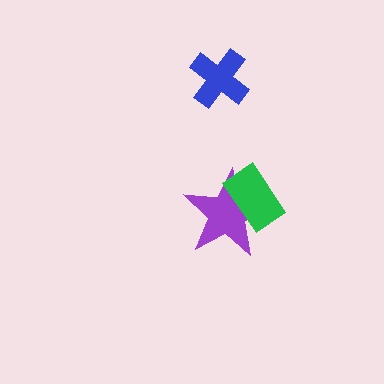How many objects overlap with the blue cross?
0 objects overlap with the blue cross.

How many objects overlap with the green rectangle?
1 object overlaps with the green rectangle.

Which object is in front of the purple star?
The green rectangle is in front of the purple star.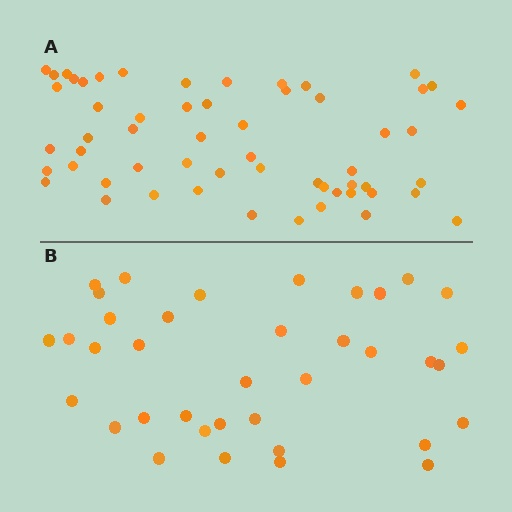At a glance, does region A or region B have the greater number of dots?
Region A (the top region) has more dots.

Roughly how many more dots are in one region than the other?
Region A has approximately 20 more dots than region B.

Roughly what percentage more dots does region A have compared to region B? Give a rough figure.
About 55% more.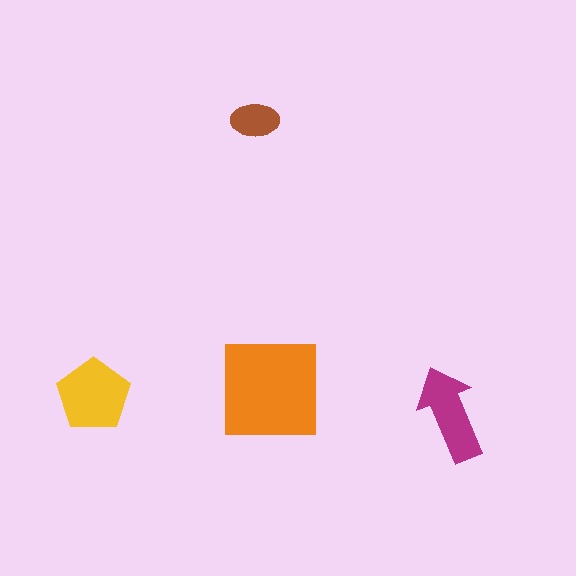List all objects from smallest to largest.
The brown ellipse, the magenta arrow, the yellow pentagon, the orange square.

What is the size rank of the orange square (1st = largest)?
1st.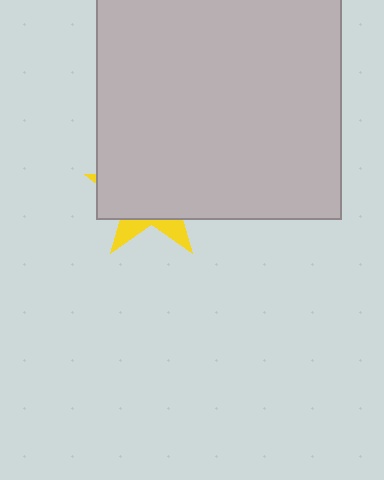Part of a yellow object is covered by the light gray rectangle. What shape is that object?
It is a star.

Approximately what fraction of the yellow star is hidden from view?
Roughly 77% of the yellow star is hidden behind the light gray rectangle.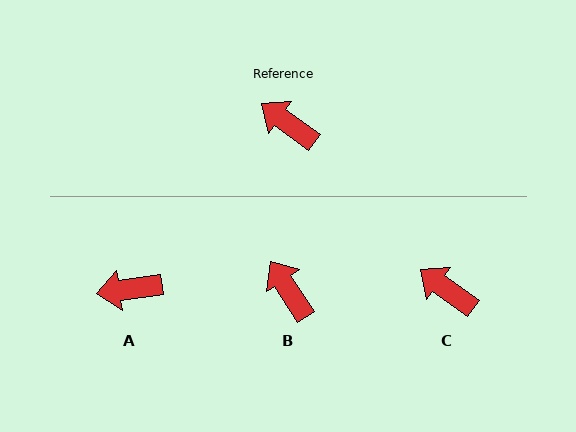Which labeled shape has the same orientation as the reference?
C.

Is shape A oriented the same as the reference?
No, it is off by about 45 degrees.